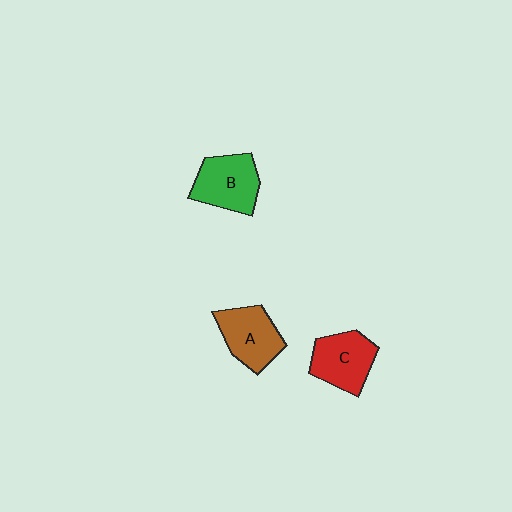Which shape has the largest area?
Shape B (green).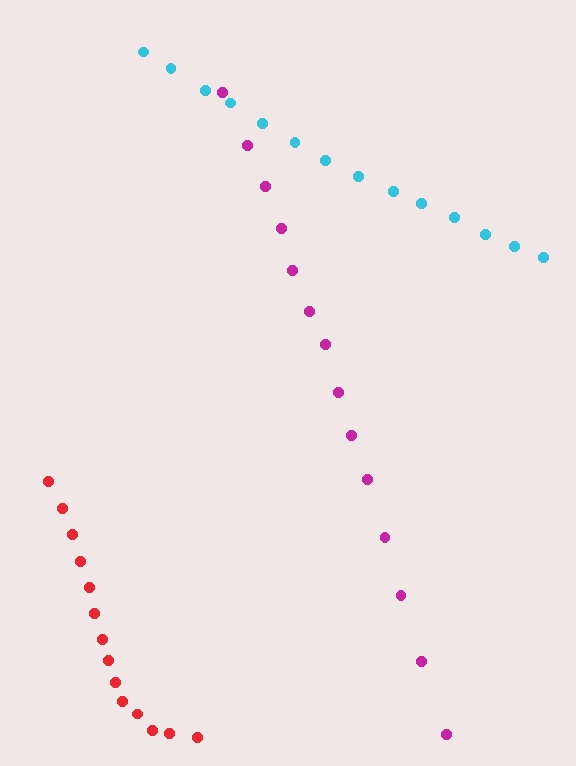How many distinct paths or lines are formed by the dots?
There are 3 distinct paths.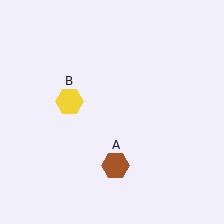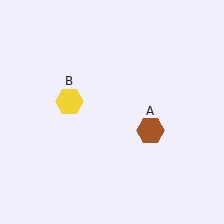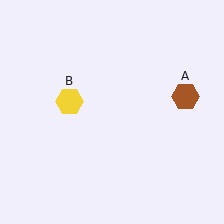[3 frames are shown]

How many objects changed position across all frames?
1 object changed position: brown hexagon (object A).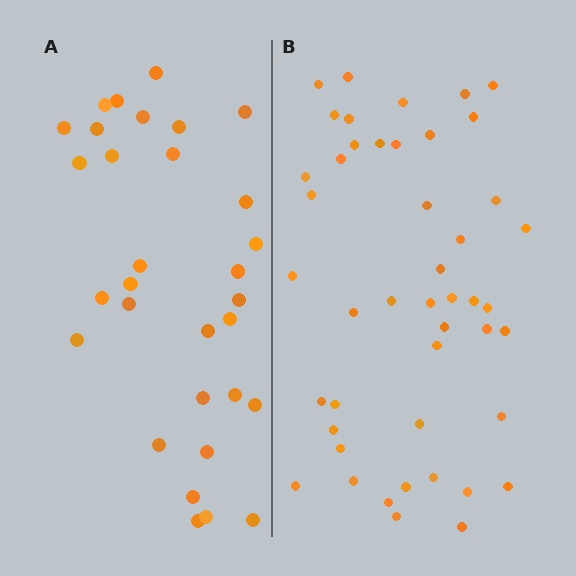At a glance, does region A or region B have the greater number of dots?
Region B (the right region) has more dots.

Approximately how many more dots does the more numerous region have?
Region B has approximately 15 more dots than region A.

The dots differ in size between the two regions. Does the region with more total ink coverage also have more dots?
No. Region A has more total ink coverage because its dots are larger, but region B actually contains more individual dots. Total area can be misleading — the number of items is what matters here.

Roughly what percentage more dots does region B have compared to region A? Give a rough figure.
About 50% more.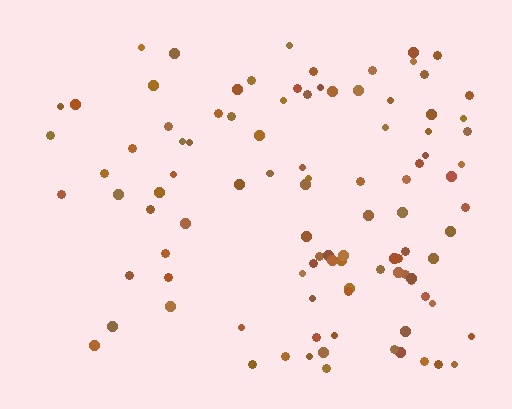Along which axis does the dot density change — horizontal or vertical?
Horizontal.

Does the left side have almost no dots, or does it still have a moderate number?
Still a moderate number, just noticeably fewer than the right.